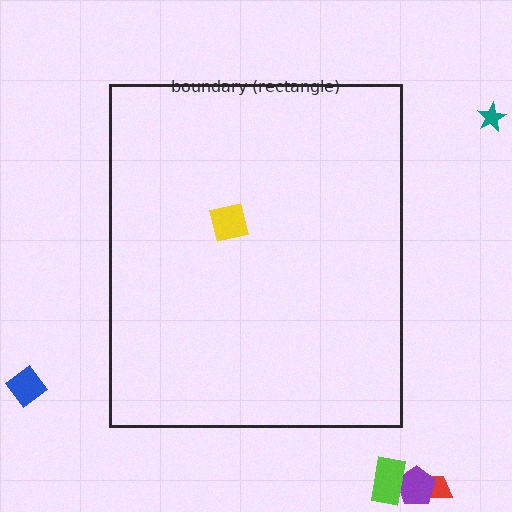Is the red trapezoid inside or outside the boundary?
Outside.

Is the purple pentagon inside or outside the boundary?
Outside.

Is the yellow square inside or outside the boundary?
Inside.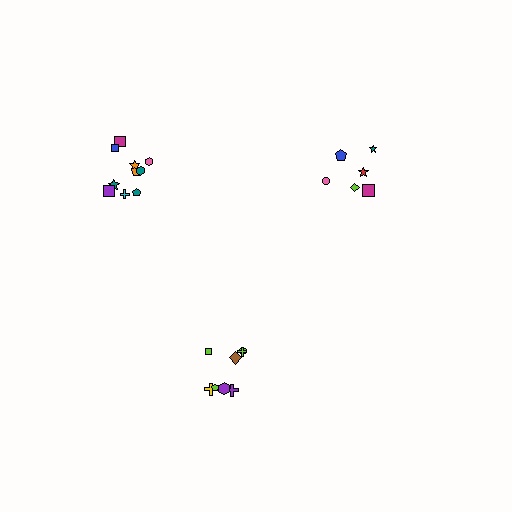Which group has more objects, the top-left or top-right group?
The top-left group.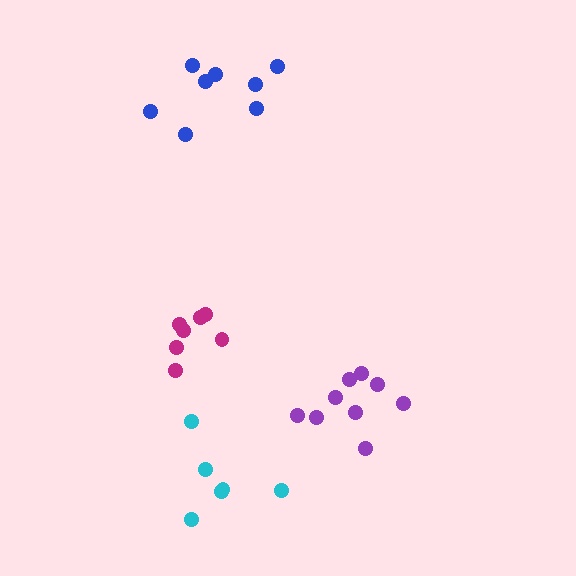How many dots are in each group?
Group 1: 7 dots, Group 2: 9 dots, Group 3: 8 dots, Group 4: 6 dots (30 total).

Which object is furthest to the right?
The purple cluster is rightmost.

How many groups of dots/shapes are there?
There are 4 groups.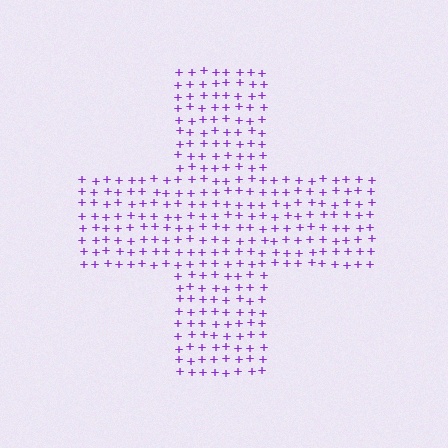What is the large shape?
The large shape is a cross.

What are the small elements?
The small elements are plus signs.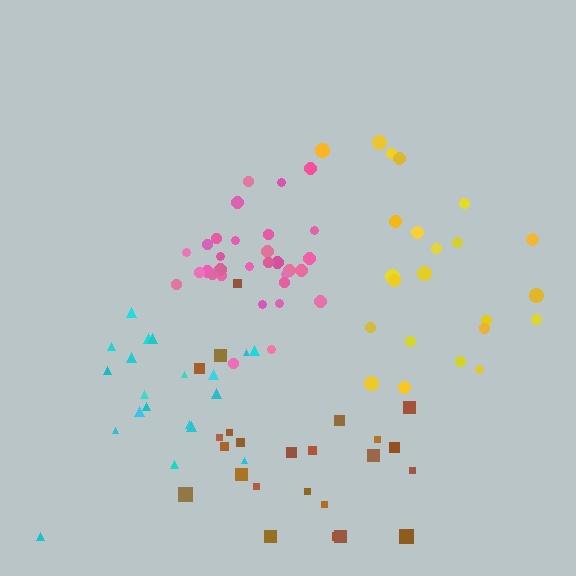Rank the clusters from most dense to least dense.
pink, yellow, brown, cyan.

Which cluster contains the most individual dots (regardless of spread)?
Pink (31).